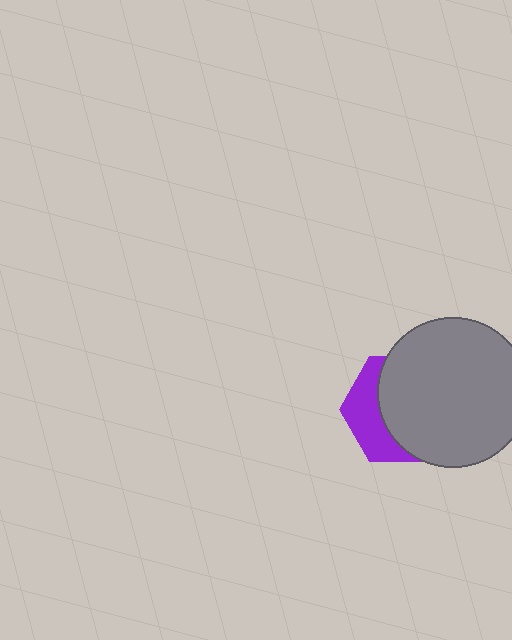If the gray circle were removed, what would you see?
You would see the complete purple hexagon.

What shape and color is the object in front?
The object in front is a gray circle.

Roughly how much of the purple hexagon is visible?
A small part of it is visible (roughly 35%).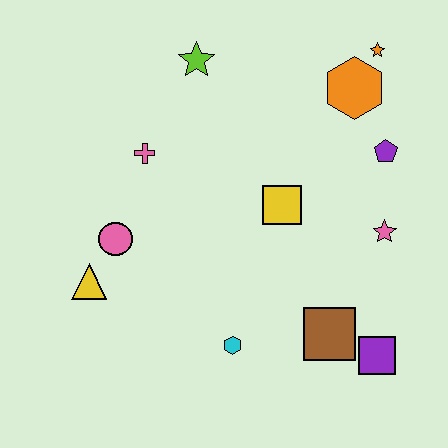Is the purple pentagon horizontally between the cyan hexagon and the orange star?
No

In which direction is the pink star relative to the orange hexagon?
The pink star is below the orange hexagon.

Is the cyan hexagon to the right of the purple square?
No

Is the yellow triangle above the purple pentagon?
No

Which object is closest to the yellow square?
The pink star is closest to the yellow square.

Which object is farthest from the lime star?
The purple square is farthest from the lime star.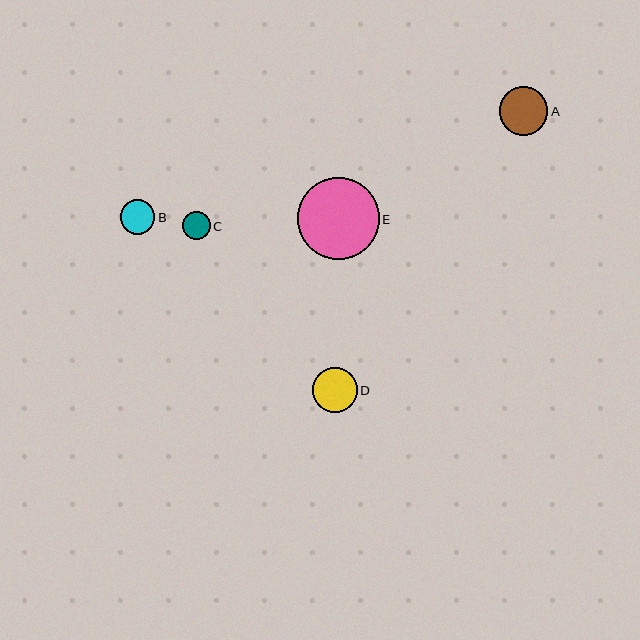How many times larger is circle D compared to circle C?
Circle D is approximately 1.6 times the size of circle C.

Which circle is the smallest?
Circle C is the smallest with a size of approximately 28 pixels.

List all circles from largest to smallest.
From largest to smallest: E, A, D, B, C.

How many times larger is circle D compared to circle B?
Circle D is approximately 1.3 times the size of circle B.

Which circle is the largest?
Circle E is the largest with a size of approximately 82 pixels.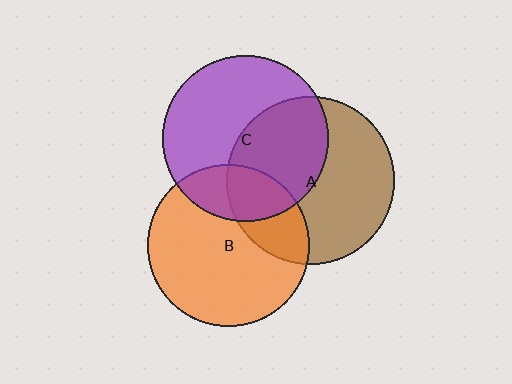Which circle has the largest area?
Circle A (brown).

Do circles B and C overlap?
Yes.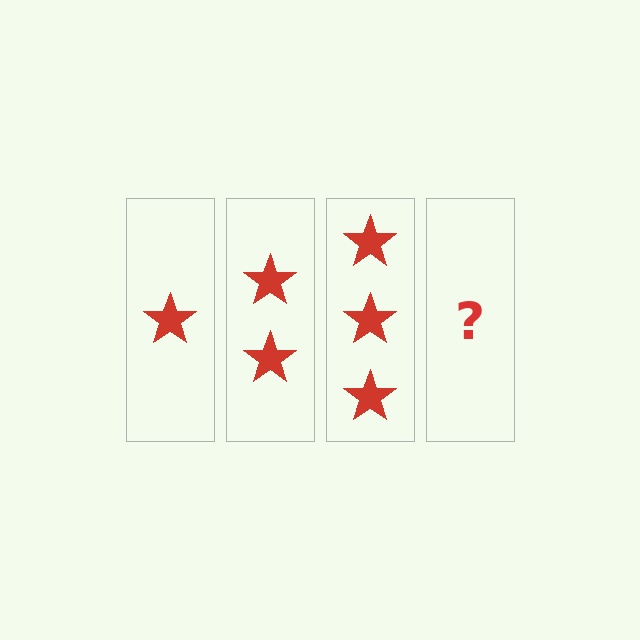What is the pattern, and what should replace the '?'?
The pattern is that each step adds one more star. The '?' should be 4 stars.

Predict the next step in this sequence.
The next step is 4 stars.